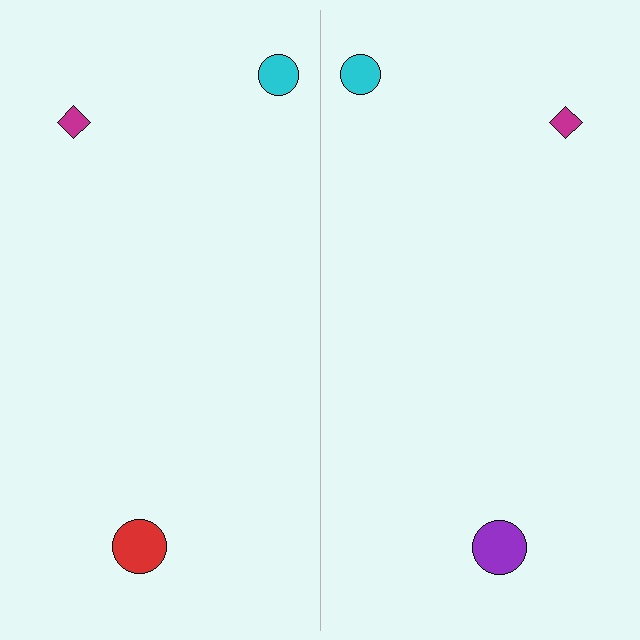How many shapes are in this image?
There are 6 shapes in this image.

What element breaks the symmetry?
The purple circle on the right side breaks the symmetry — its mirror counterpart is red.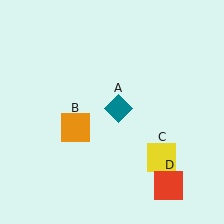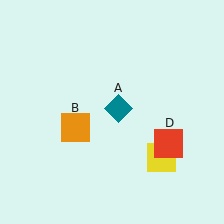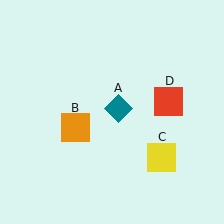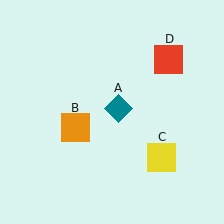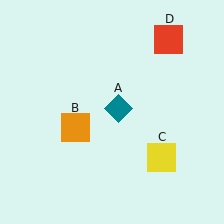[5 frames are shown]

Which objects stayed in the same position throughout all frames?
Teal diamond (object A) and orange square (object B) and yellow square (object C) remained stationary.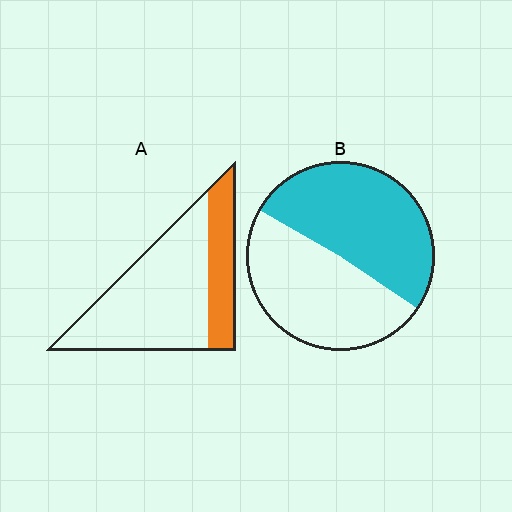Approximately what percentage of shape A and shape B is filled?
A is approximately 25% and B is approximately 50%.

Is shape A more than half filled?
No.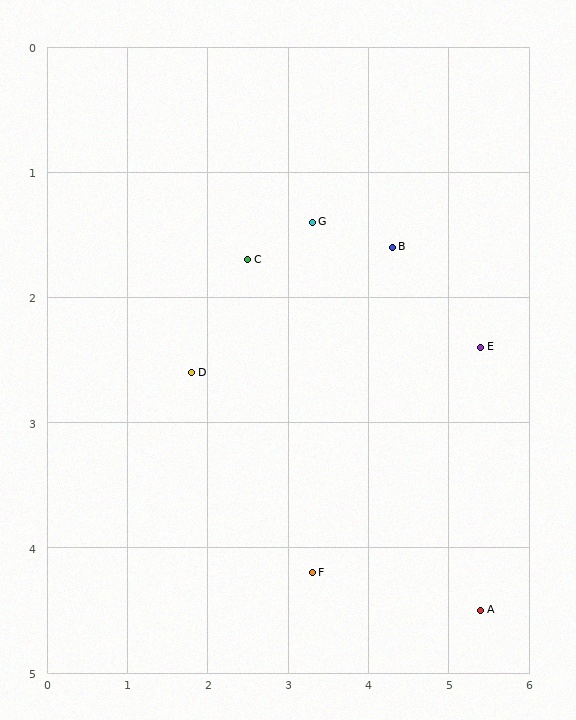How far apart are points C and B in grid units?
Points C and B are about 1.8 grid units apart.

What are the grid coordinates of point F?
Point F is at approximately (3.3, 4.2).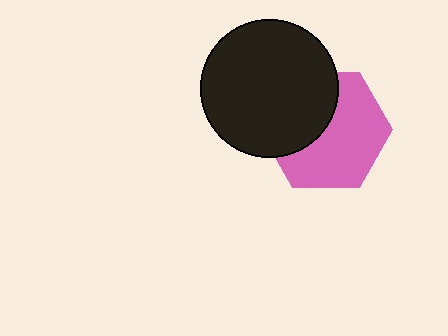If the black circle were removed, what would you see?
You would see the complete pink hexagon.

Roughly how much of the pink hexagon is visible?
About half of it is visible (roughly 60%).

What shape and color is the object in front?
The object in front is a black circle.